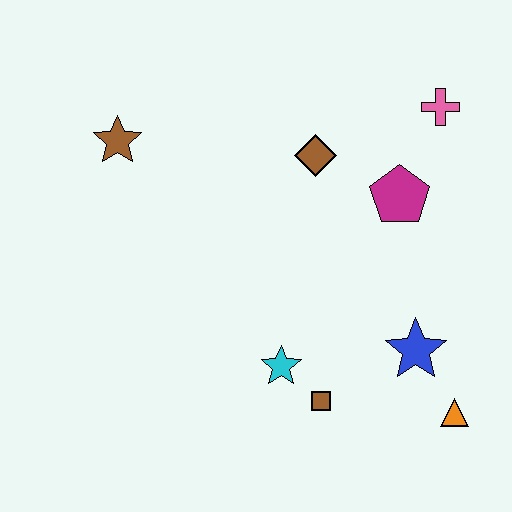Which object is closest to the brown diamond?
The magenta pentagon is closest to the brown diamond.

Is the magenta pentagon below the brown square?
No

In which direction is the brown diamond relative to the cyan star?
The brown diamond is above the cyan star.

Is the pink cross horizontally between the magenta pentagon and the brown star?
No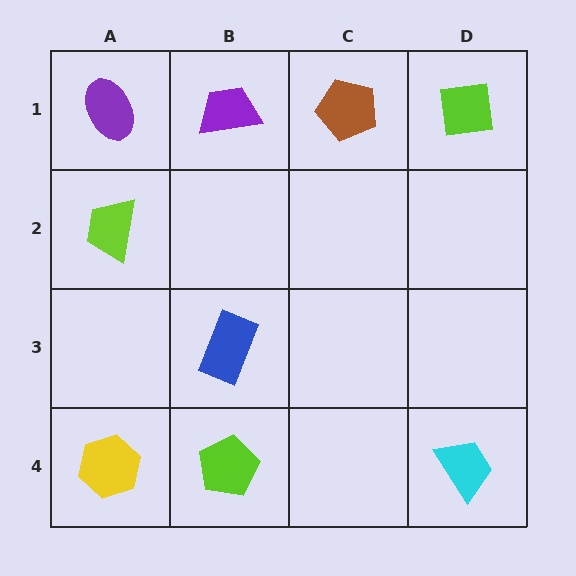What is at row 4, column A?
A yellow hexagon.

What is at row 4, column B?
A lime pentagon.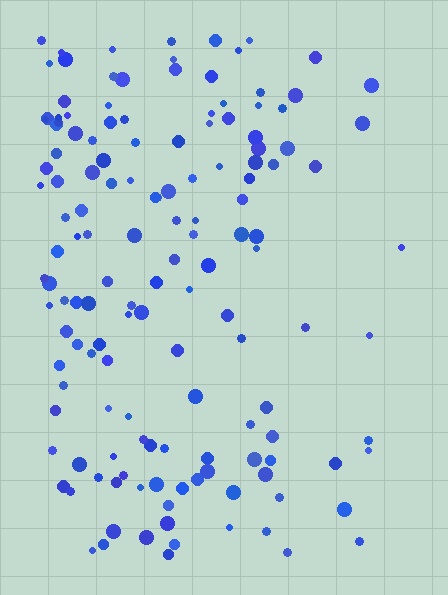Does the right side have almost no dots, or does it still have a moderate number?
Still a moderate number, just noticeably fewer than the left.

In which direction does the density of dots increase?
From right to left, with the left side densest.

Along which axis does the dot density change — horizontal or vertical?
Horizontal.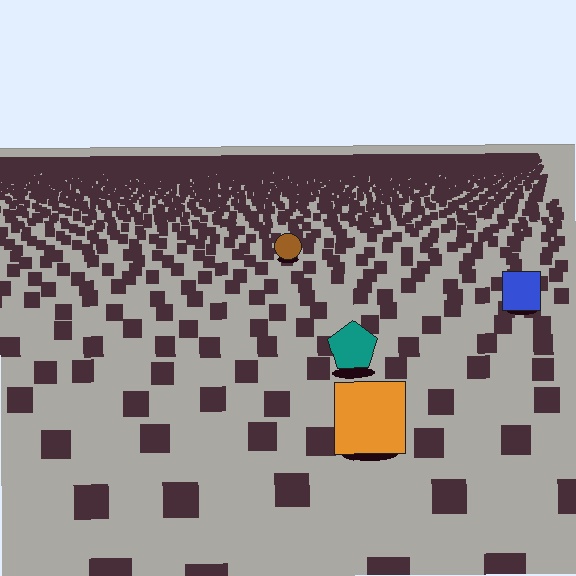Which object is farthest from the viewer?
The brown circle is farthest from the viewer. It appears smaller and the ground texture around it is denser.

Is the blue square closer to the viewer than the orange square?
No. The orange square is closer — you can tell from the texture gradient: the ground texture is coarser near it.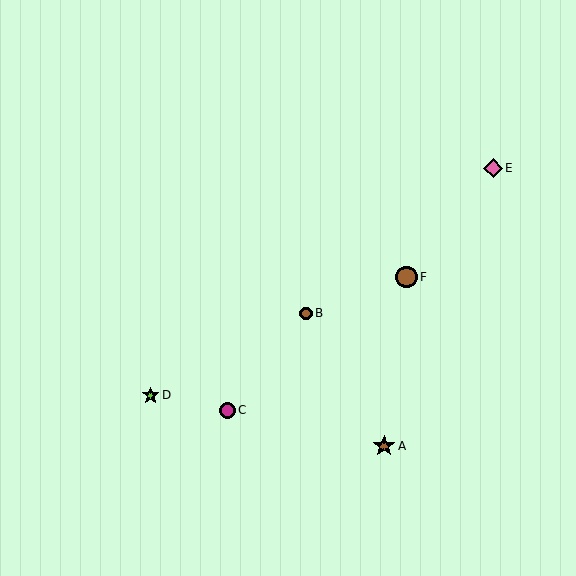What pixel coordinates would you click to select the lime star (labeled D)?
Click at (151, 395) to select the lime star D.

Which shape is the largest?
The brown star (labeled A) is the largest.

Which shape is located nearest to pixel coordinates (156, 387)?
The lime star (labeled D) at (151, 395) is nearest to that location.